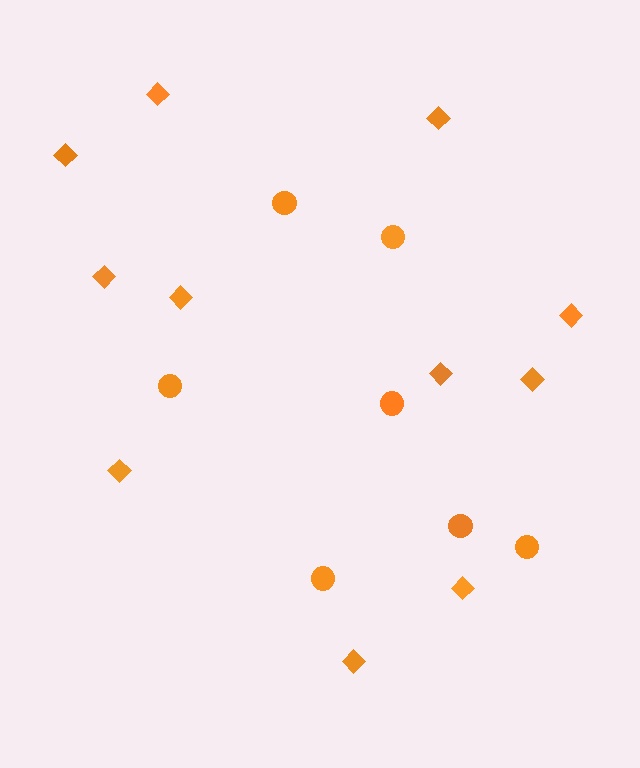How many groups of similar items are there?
There are 2 groups: one group of circles (7) and one group of diamonds (11).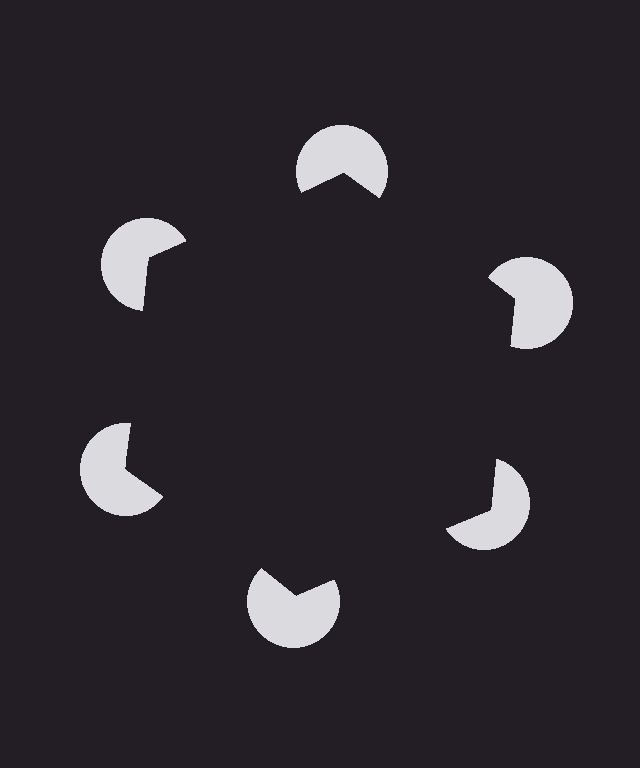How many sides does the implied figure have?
6 sides.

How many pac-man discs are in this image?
There are 6 — one at each vertex of the illusory hexagon.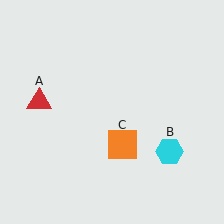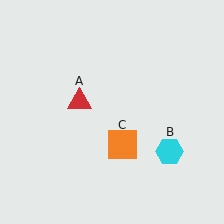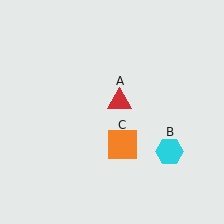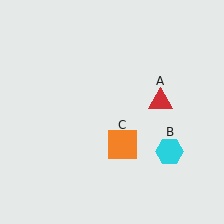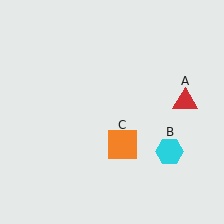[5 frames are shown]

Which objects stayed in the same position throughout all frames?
Cyan hexagon (object B) and orange square (object C) remained stationary.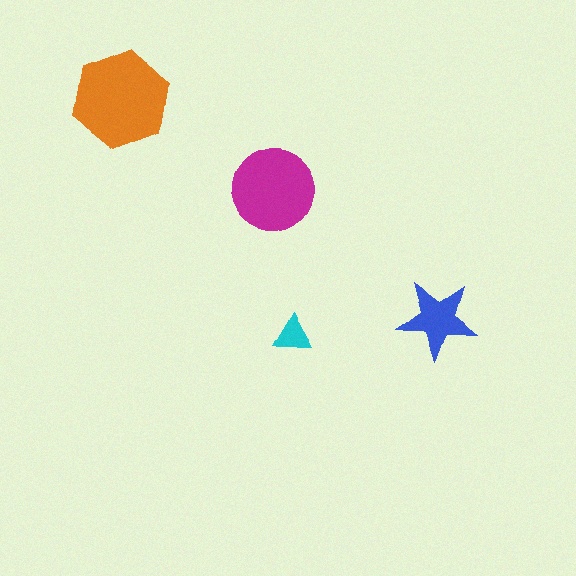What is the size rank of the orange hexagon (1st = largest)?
1st.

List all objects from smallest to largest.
The cyan triangle, the blue star, the magenta circle, the orange hexagon.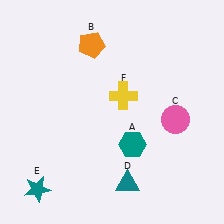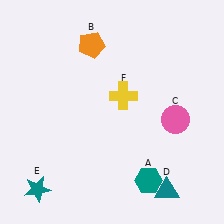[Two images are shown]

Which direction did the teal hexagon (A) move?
The teal hexagon (A) moved down.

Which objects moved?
The objects that moved are: the teal hexagon (A), the teal triangle (D).